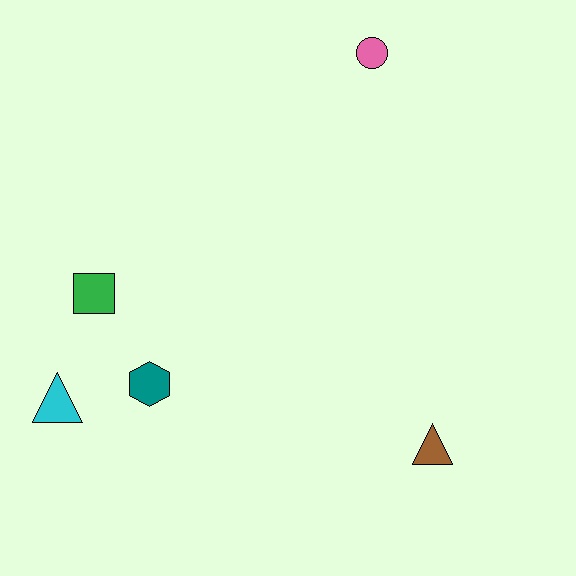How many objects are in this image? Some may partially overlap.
There are 5 objects.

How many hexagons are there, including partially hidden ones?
There is 1 hexagon.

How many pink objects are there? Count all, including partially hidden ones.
There is 1 pink object.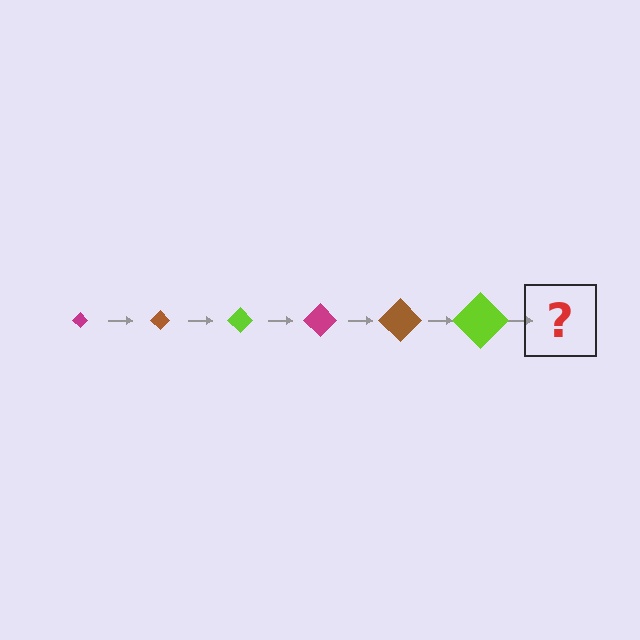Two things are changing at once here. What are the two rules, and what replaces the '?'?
The two rules are that the diamond grows larger each step and the color cycles through magenta, brown, and lime. The '?' should be a magenta diamond, larger than the previous one.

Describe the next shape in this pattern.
It should be a magenta diamond, larger than the previous one.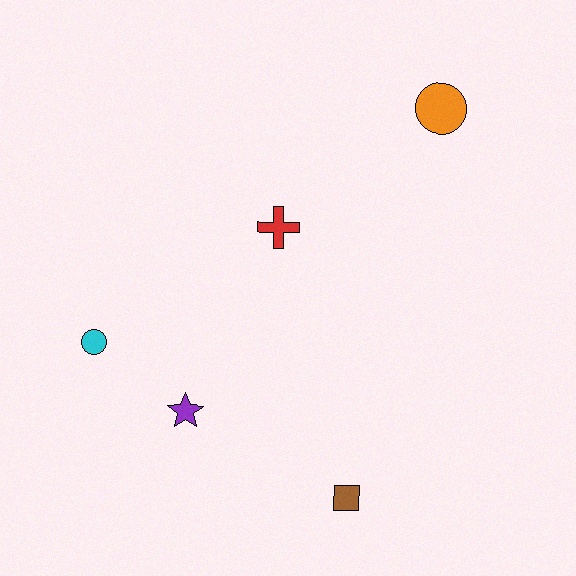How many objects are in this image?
There are 5 objects.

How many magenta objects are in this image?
There are no magenta objects.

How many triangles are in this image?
There are no triangles.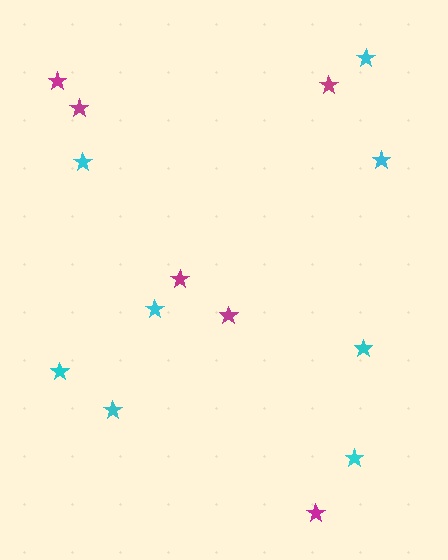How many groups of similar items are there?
There are 2 groups: one group of cyan stars (8) and one group of magenta stars (6).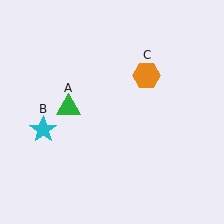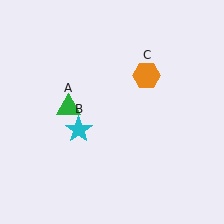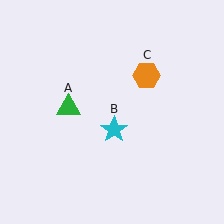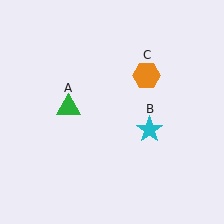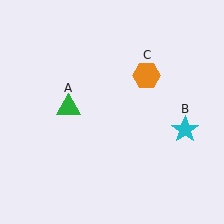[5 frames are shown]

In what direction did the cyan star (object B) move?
The cyan star (object B) moved right.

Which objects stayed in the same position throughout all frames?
Green triangle (object A) and orange hexagon (object C) remained stationary.